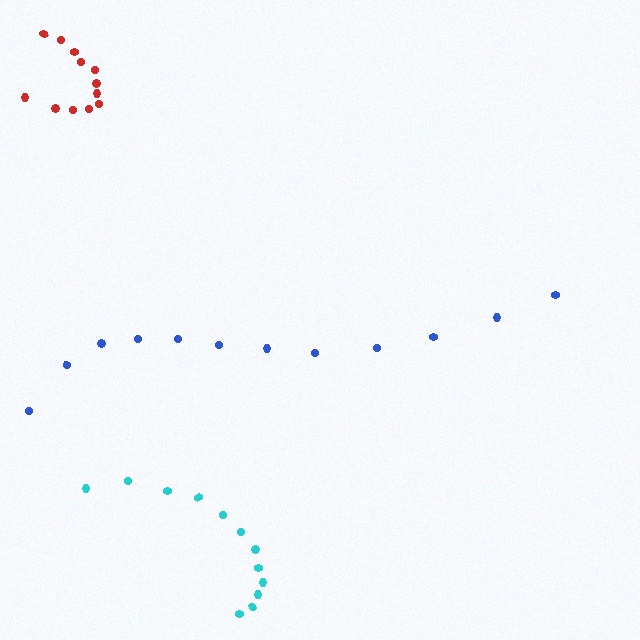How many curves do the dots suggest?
There are 3 distinct paths.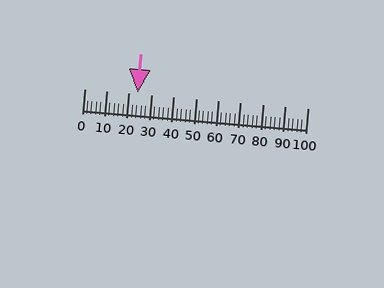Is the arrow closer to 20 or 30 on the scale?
The arrow is closer to 20.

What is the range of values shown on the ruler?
The ruler shows values from 0 to 100.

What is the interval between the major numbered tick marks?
The major tick marks are spaced 10 units apart.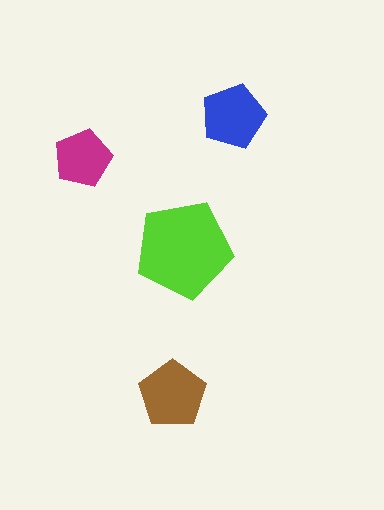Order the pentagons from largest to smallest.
the lime one, the brown one, the blue one, the magenta one.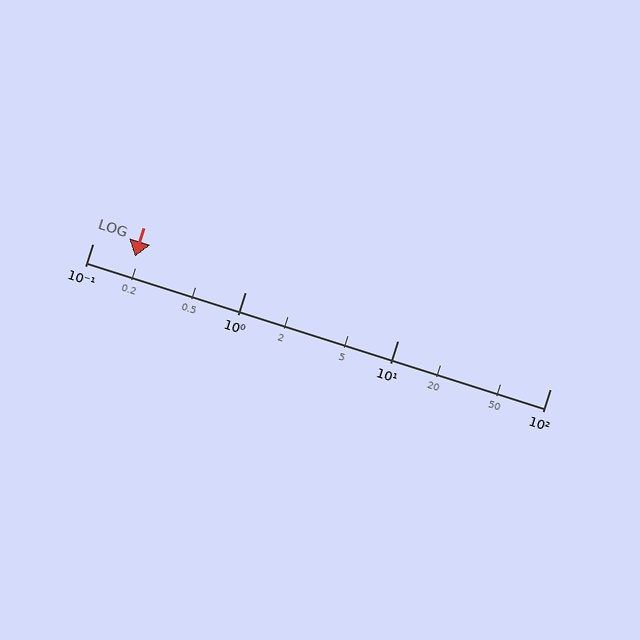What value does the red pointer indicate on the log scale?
The pointer indicates approximately 0.19.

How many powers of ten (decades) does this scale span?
The scale spans 3 decades, from 0.1 to 100.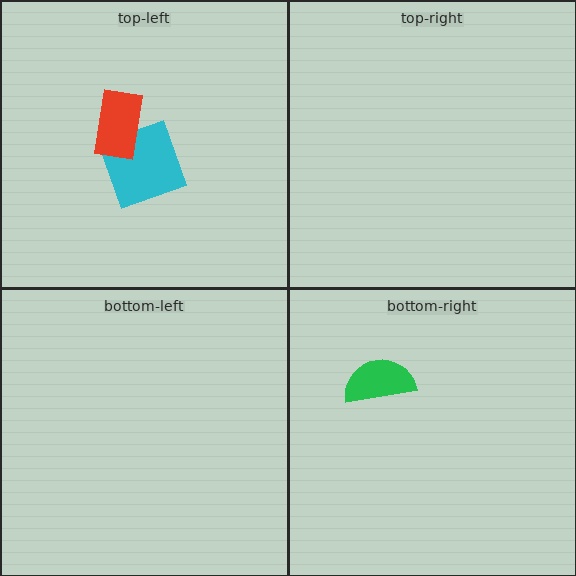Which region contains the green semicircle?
The bottom-right region.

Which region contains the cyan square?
The top-left region.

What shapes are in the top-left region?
The cyan square, the red rectangle.